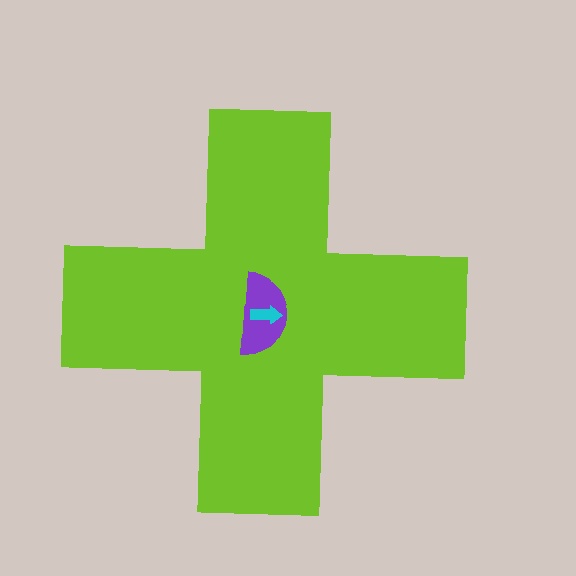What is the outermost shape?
The lime cross.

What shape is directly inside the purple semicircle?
The cyan arrow.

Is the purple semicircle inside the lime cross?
Yes.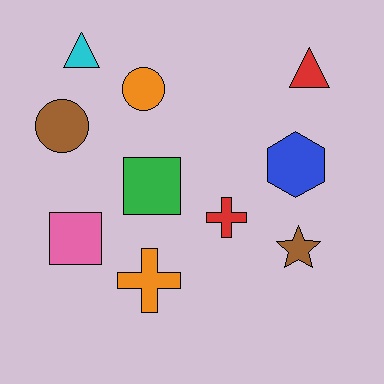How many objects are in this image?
There are 10 objects.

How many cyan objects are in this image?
There is 1 cyan object.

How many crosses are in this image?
There are 2 crosses.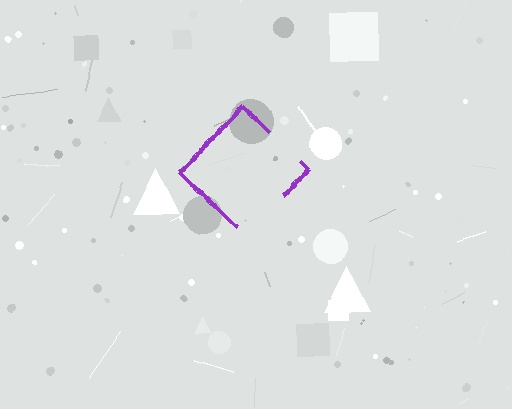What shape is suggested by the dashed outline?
The dashed outline suggests a diamond.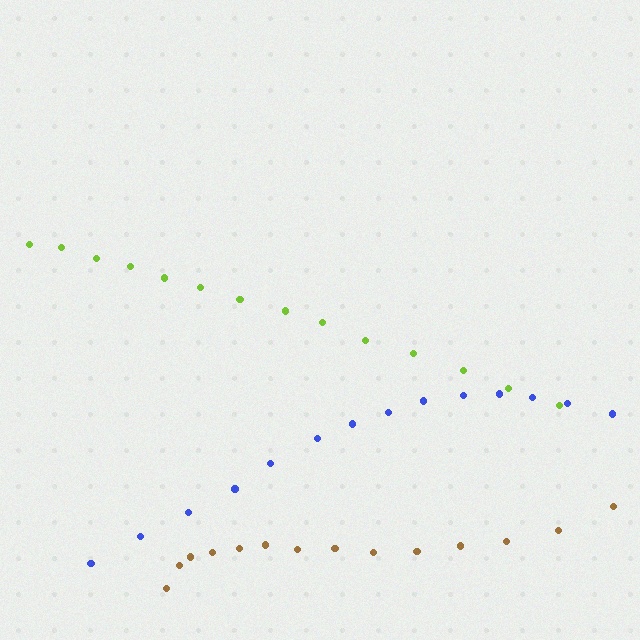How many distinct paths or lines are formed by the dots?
There are 3 distinct paths.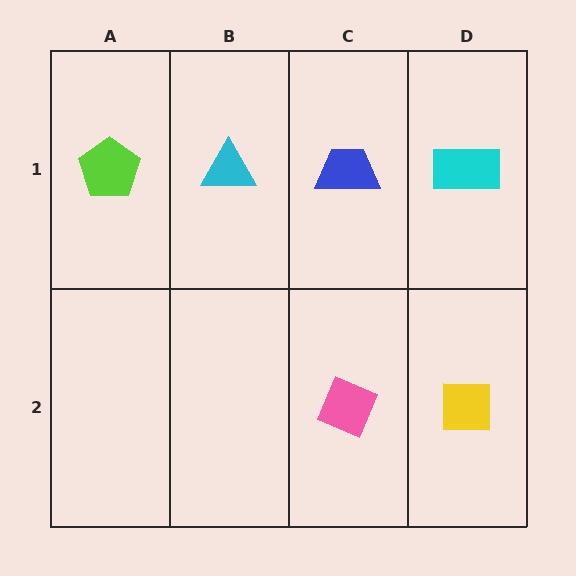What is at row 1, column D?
A cyan rectangle.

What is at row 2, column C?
A pink diamond.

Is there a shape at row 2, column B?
No, that cell is empty.